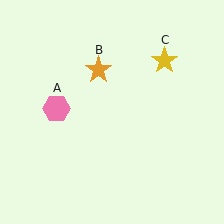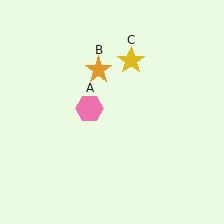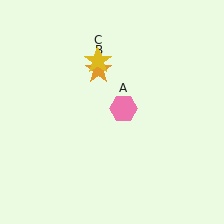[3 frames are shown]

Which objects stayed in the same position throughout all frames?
Orange star (object B) remained stationary.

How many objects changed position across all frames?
2 objects changed position: pink hexagon (object A), yellow star (object C).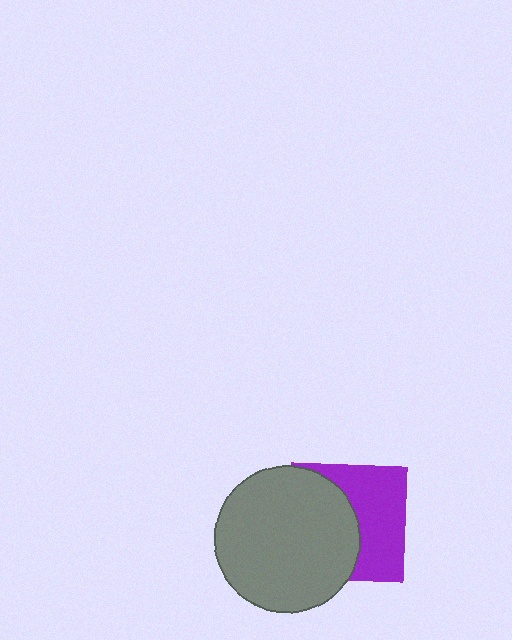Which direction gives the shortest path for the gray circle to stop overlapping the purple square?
Moving left gives the shortest separation.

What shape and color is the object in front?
The object in front is a gray circle.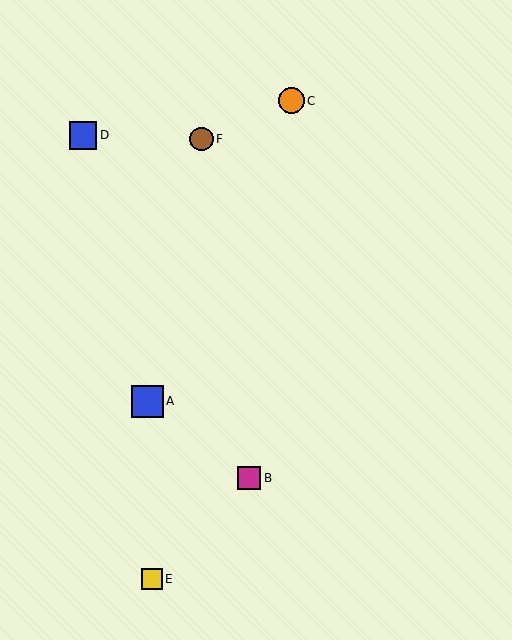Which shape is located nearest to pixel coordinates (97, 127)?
The blue square (labeled D) at (83, 135) is nearest to that location.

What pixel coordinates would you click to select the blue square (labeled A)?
Click at (147, 401) to select the blue square A.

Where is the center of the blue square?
The center of the blue square is at (147, 401).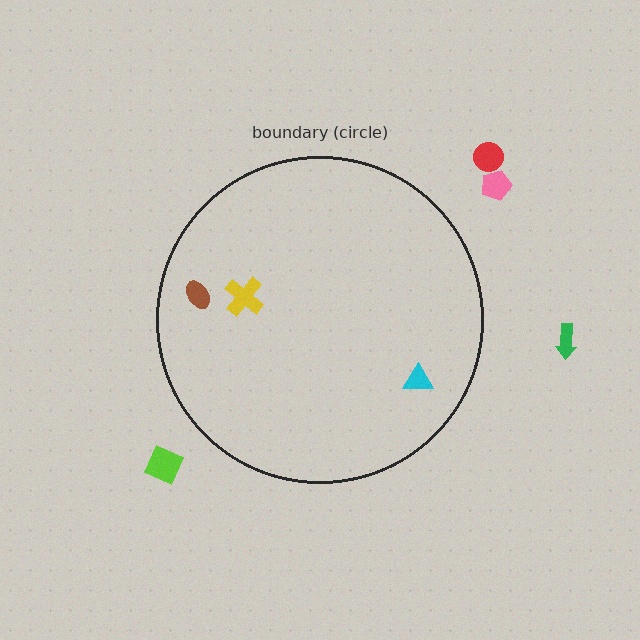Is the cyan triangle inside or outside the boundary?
Inside.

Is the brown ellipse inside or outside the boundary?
Inside.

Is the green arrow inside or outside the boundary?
Outside.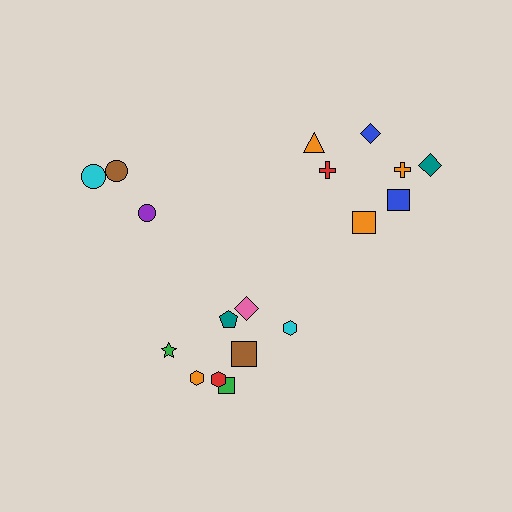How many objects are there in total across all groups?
There are 18 objects.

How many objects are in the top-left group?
There are 3 objects.